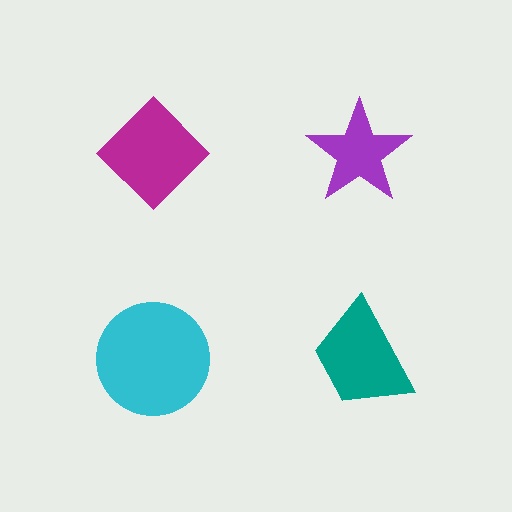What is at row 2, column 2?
A teal trapezoid.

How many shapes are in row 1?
2 shapes.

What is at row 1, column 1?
A magenta diamond.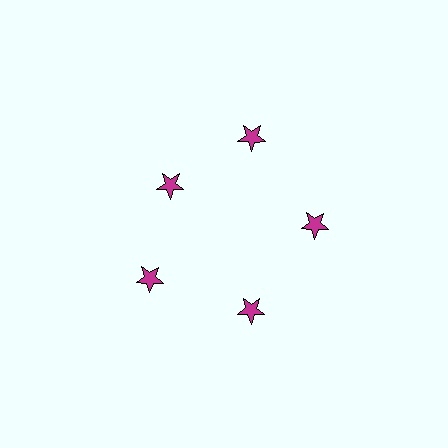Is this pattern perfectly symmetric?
No. The 5 magenta stars are arranged in a ring, but one element near the 10 o'clock position is pulled inward toward the center, breaking the 5-fold rotational symmetry.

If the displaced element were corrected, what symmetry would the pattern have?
It would have 5-fold rotational symmetry — the pattern would map onto itself every 72 degrees.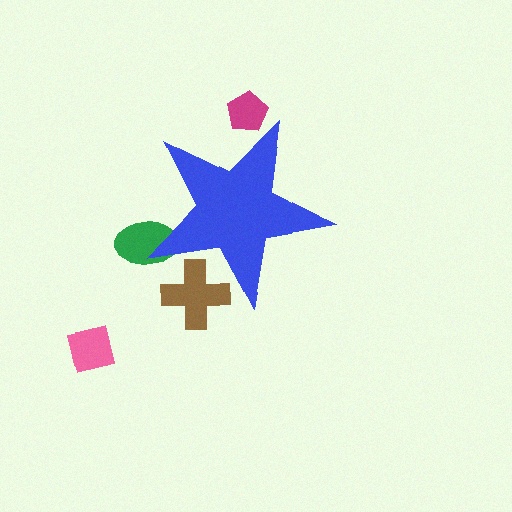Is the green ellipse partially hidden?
Yes, the green ellipse is partially hidden behind the blue star.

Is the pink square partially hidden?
No, the pink square is fully visible.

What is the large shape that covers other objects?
A blue star.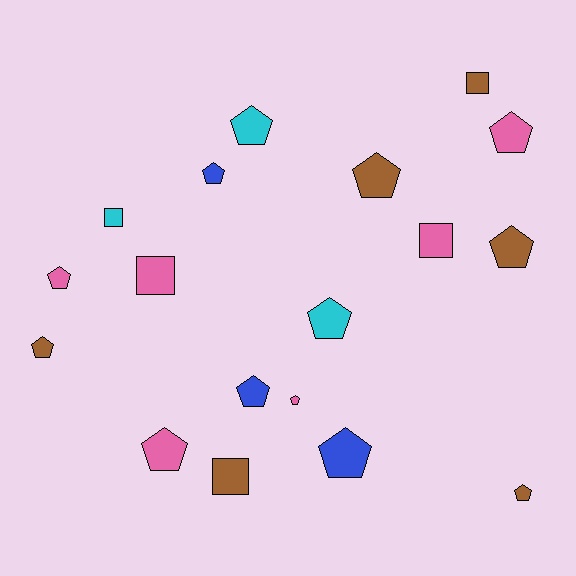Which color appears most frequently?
Pink, with 6 objects.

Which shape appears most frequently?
Pentagon, with 13 objects.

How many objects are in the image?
There are 18 objects.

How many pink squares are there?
There are 2 pink squares.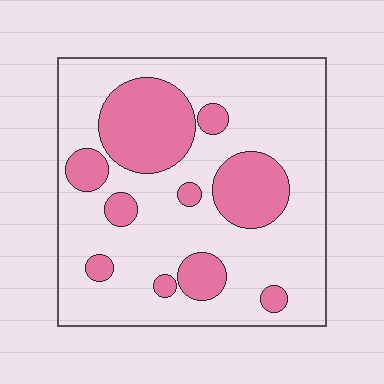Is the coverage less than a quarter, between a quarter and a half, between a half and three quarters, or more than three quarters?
Between a quarter and a half.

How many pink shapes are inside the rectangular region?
10.